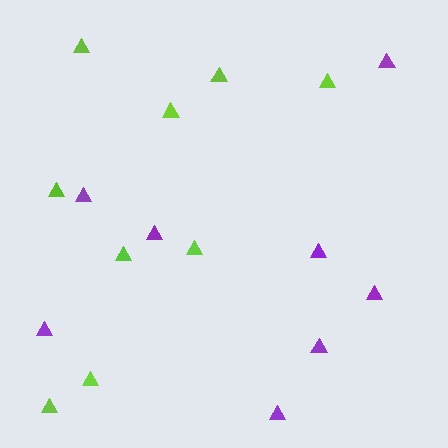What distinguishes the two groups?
There are 2 groups: one group of lime triangles (9) and one group of purple triangles (8).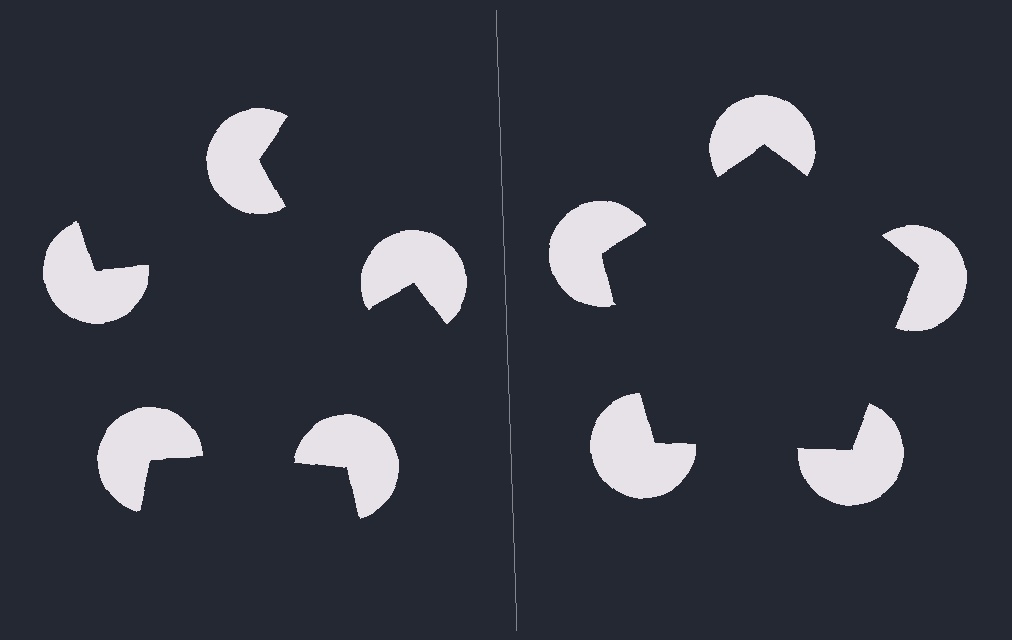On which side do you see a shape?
An illusory pentagon appears on the right side. On the left side the wedge cuts are rotated, so no coherent shape forms.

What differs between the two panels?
The pac-man discs are positioned identically on both sides; only the wedge orientations differ. On the right they align to a pentagon; on the left they are misaligned.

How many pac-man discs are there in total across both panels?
10 — 5 on each side.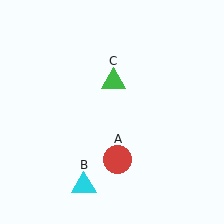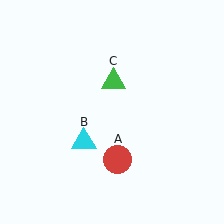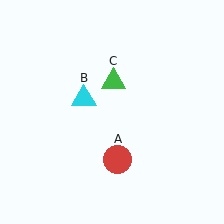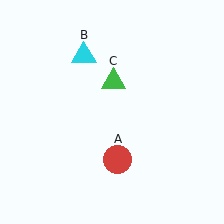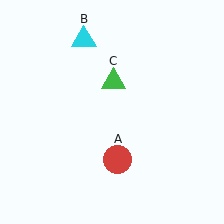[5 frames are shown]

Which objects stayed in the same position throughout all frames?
Red circle (object A) and green triangle (object C) remained stationary.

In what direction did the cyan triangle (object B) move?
The cyan triangle (object B) moved up.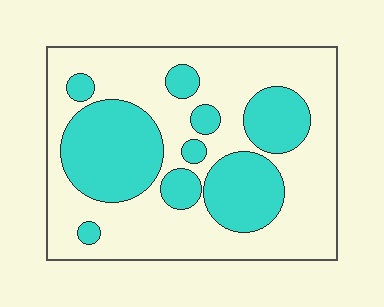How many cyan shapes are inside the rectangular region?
9.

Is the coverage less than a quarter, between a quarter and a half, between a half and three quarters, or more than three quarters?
Between a quarter and a half.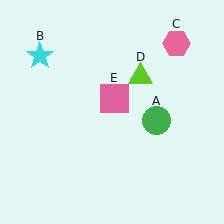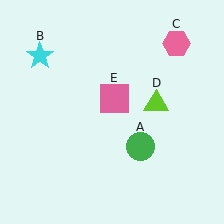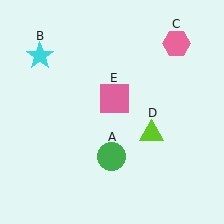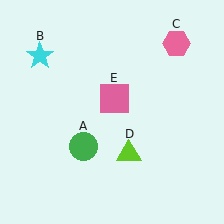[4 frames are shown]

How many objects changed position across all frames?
2 objects changed position: green circle (object A), lime triangle (object D).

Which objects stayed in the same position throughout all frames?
Cyan star (object B) and pink hexagon (object C) and pink square (object E) remained stationary.